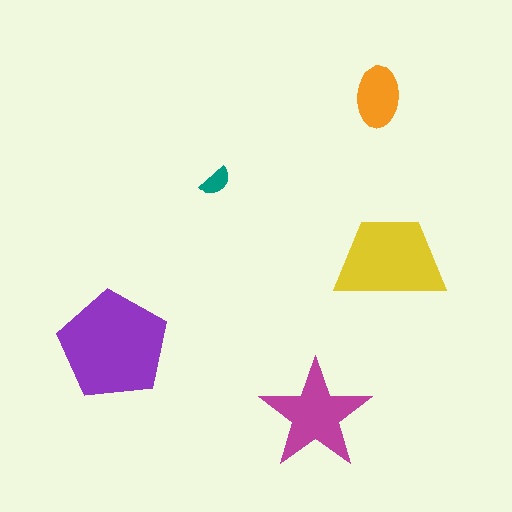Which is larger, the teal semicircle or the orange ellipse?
The orange ellipse.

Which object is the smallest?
The teal semicircle.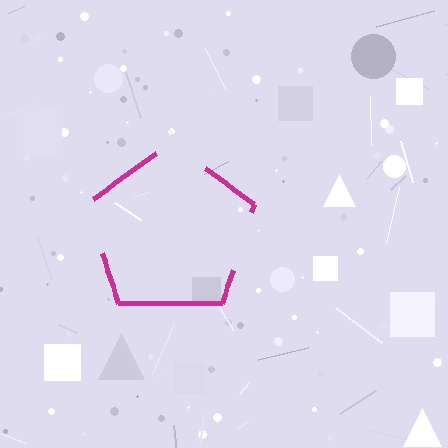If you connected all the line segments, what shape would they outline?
They would outline a pentagon.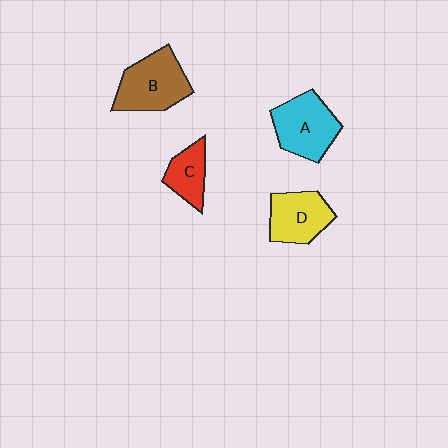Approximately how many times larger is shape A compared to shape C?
Approximately 1.7 times.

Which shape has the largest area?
Shape B (brown).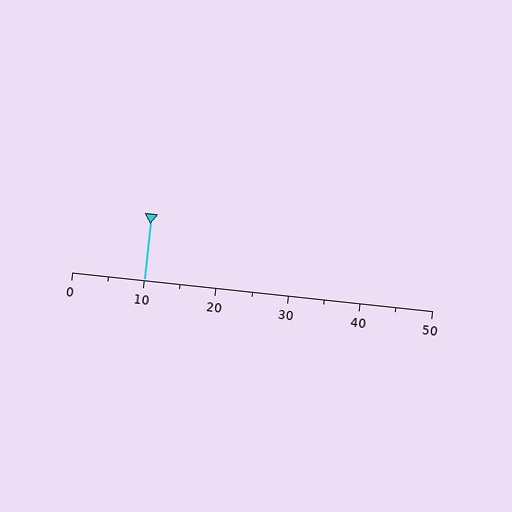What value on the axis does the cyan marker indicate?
The marker indicates approximately 10.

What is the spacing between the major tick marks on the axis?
The major ticks are spaced 10 apart.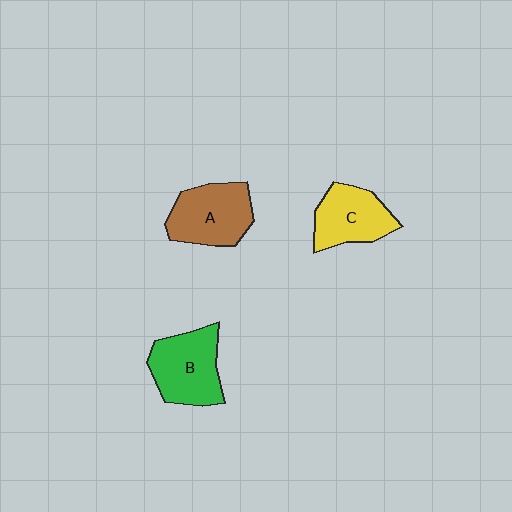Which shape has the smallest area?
Shape C (yellow).